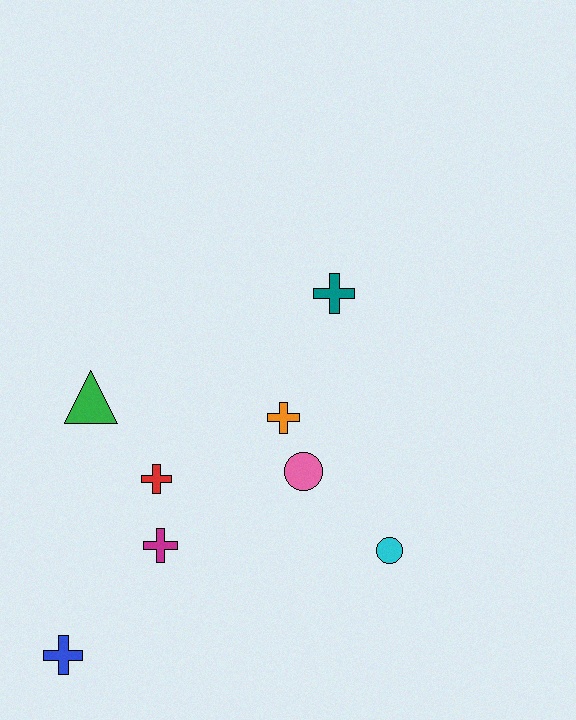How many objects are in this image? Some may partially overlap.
There are 8 objects.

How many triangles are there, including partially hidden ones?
There is 1 triangle.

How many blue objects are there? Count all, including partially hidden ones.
There is 1 blue object.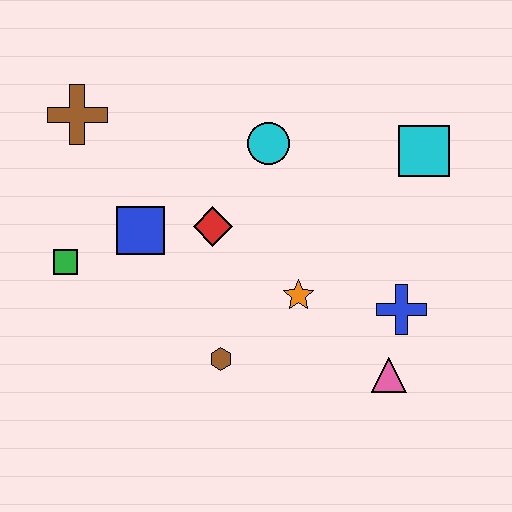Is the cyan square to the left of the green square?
No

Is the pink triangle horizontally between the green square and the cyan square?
Yes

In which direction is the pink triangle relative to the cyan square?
The pink triangle is below the cyan square.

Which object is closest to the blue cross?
The pink triangle is closest to the blue cross.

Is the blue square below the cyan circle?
Yes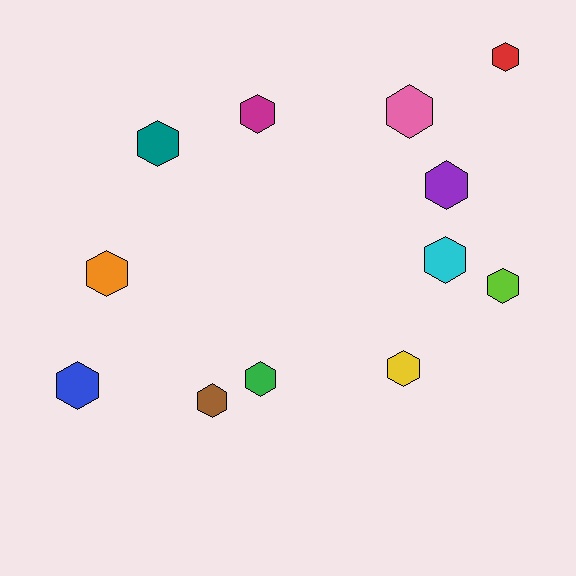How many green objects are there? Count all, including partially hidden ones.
There is 1 green object.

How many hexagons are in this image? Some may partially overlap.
There are 12 hexagons.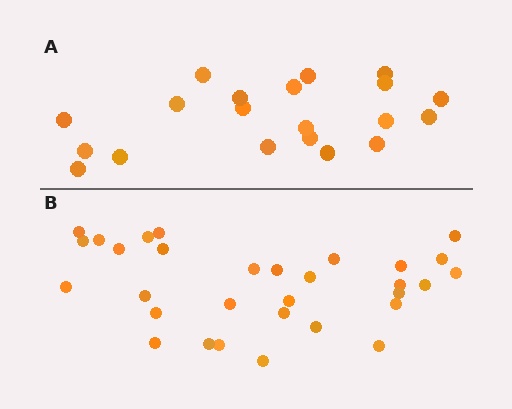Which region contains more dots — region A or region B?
Region B (the bottom region) has more dots.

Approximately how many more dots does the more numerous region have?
Region B has roughly 12 or so more dots than region A.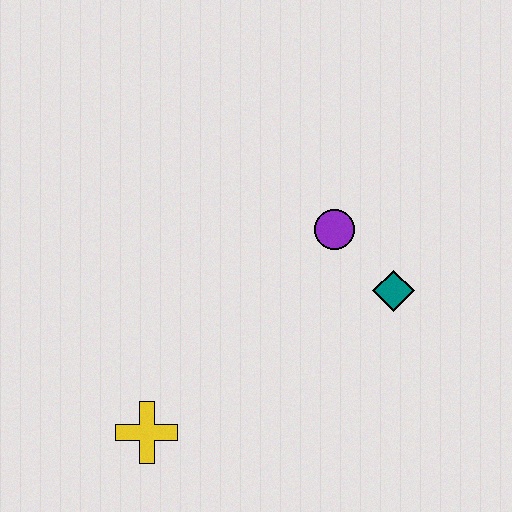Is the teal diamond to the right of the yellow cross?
Yes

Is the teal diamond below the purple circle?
Yes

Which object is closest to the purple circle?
The teal diamond is closest to the purple circle.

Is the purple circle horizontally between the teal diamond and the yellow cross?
Yes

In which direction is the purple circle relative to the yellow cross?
The purple circle is above the yellow cross.